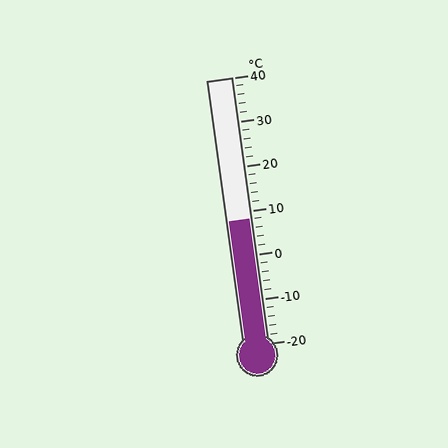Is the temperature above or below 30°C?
The temperature is below 30°C.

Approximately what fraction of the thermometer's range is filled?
The thermometer is filled to approximately 45% of its range.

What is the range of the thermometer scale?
The thermometer scale ranges from -20°C to 40°C.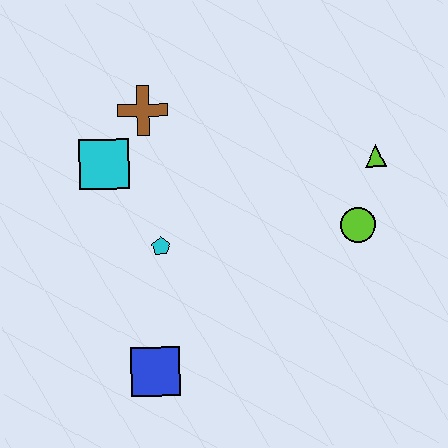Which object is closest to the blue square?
The cyan pentagon is closest to the blue square.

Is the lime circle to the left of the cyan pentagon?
No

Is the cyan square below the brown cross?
Yes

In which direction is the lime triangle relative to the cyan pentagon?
The lime triangle is to the right of the cyan pentagon.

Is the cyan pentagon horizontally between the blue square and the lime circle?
Yes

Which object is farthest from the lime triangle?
The blue square is farthest from the lime triangle.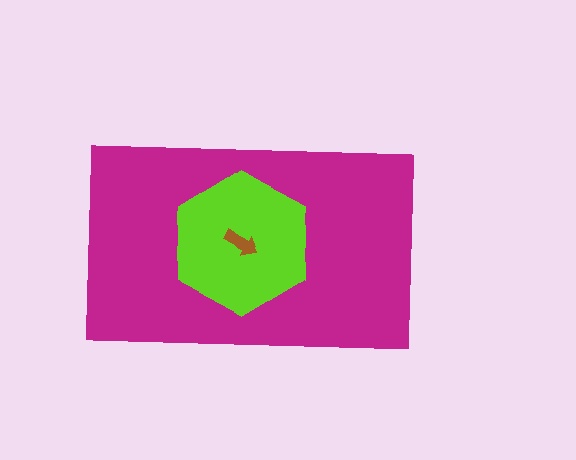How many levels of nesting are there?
3.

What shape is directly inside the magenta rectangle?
The lime hexagon.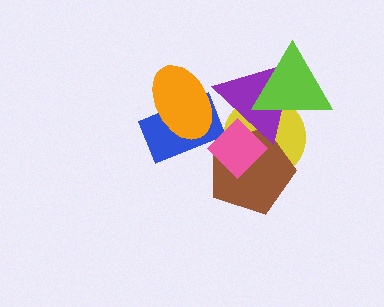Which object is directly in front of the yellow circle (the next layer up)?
The brown pentagon is directly in front of the yellow circle.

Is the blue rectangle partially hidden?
Yes, it is partially covered by another shape.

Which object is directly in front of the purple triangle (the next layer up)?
The orange ellipse is directly in front of the purple triangle.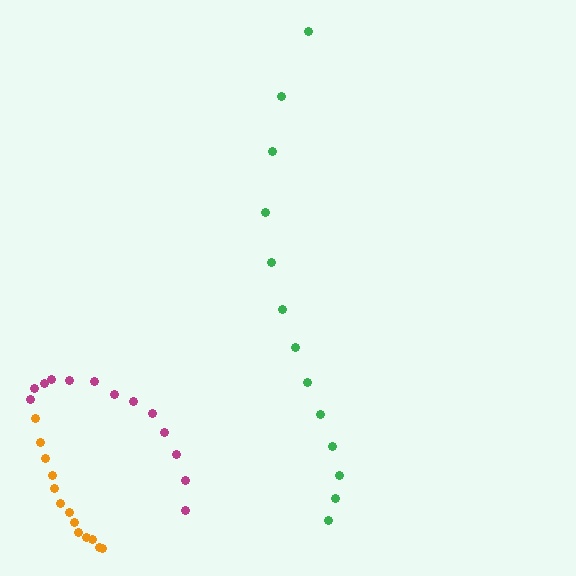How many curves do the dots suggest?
There are 3 distinct paths.